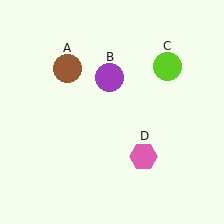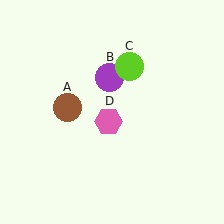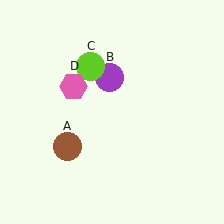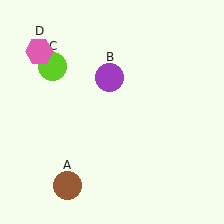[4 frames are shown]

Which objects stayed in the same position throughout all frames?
Purple circle (object B) remained stationary.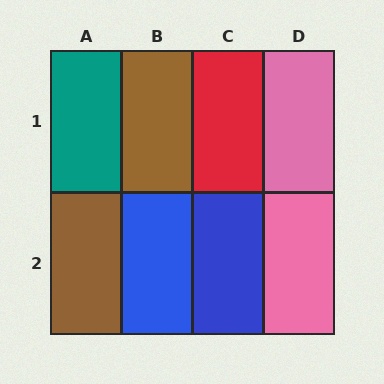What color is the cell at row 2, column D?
Pink.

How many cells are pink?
2 cells are pink.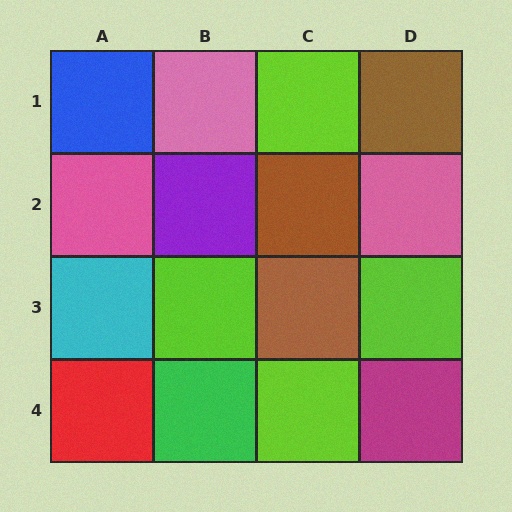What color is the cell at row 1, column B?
Pink.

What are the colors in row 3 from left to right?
Cyan, lime, brown, lime.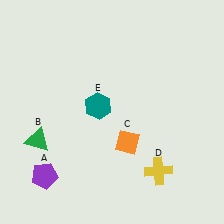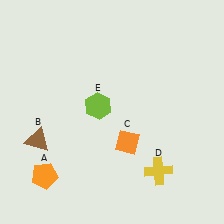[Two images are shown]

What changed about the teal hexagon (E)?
In Image 1, E is teal. In Image 2, it changed to lime.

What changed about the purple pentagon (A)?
In Image 1, A is purple. In Image 2, it changed to orange.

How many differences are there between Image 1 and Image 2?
There are 3 differences between the two images.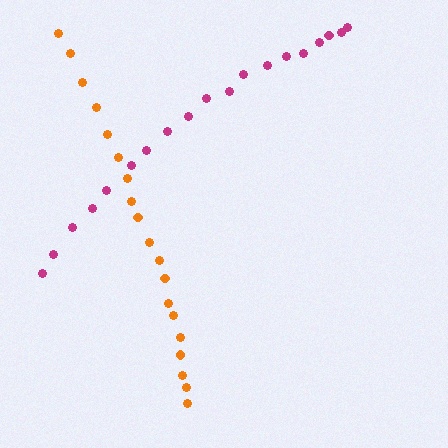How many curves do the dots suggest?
There are 2 distinct paths.